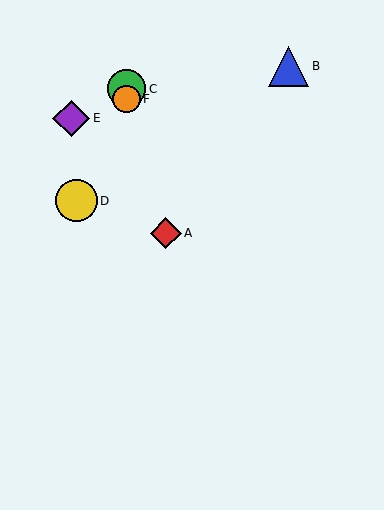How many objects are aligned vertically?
2 objects (C, F) are aligned vertically.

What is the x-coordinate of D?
Object D is at x≈76.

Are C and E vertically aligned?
No, C is at x≈126 and E is at x≈71.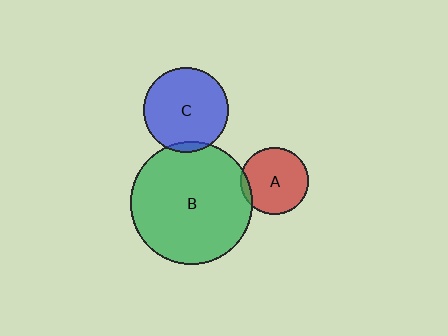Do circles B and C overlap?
Yes.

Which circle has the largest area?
Circle B (green).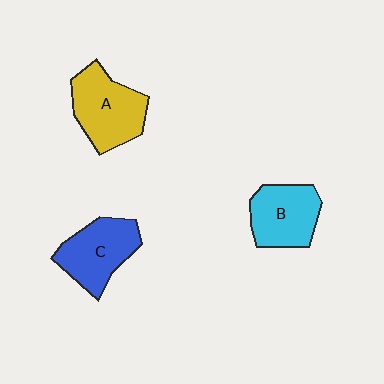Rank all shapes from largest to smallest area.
From largest to smallest: A (yellow), C (blue), B (cyan).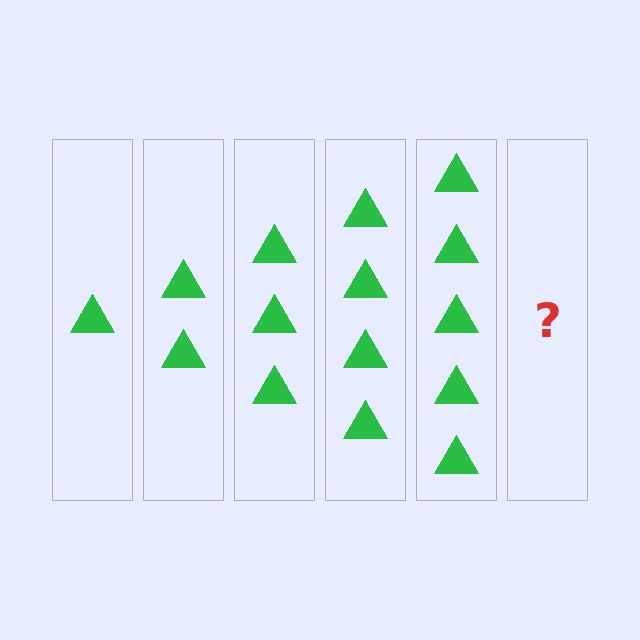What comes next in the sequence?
The next element should be 6 triangles.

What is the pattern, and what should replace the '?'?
The pattern is that each step adds one more triangle. The '?' should be 6 triangles.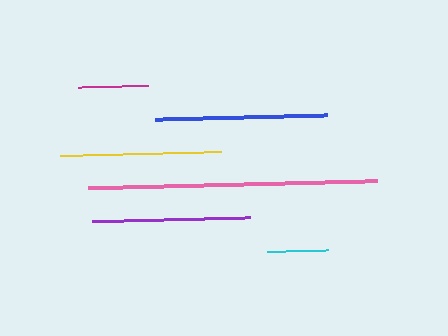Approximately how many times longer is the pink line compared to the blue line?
The pink line is approximately 1.7 times the length of the blue line.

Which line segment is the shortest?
The cyan line is the shortest at approximately 60 pixels.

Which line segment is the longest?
The pink line is the longest at approximately 289 pixels.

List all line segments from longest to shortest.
From longest to shortest: pink, blue, yellow, purple, magenta, cyan.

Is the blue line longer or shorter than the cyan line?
The blue line is longer than the cyan line.